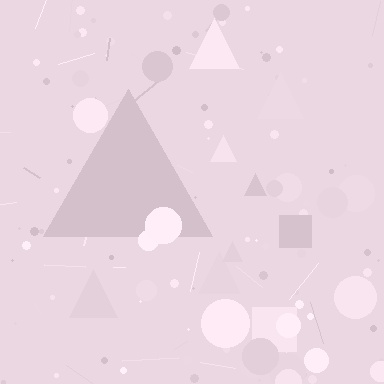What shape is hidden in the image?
A triangle is hidden in the image.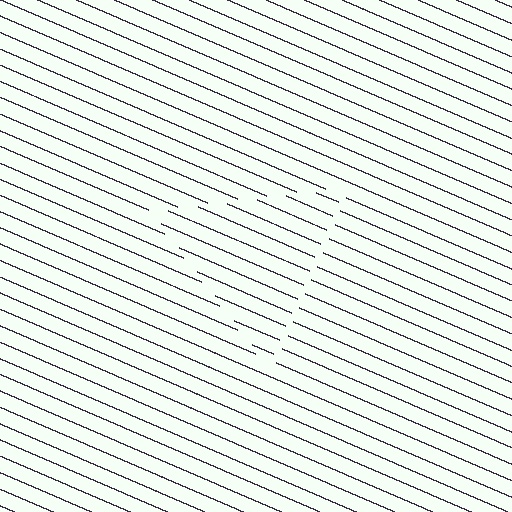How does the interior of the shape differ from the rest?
The interior of the shape contains the same grating, shifted by half a period — the contour is defined by the phase discontinuity where line-ends from the inner and outer gratings abut.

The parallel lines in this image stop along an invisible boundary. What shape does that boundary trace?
An illusory triangle. The interior of the shape contains the same grating, shifted by half a period — the contour is defined by the phase discontinuity where line-ends from the inner and outer gratings abut.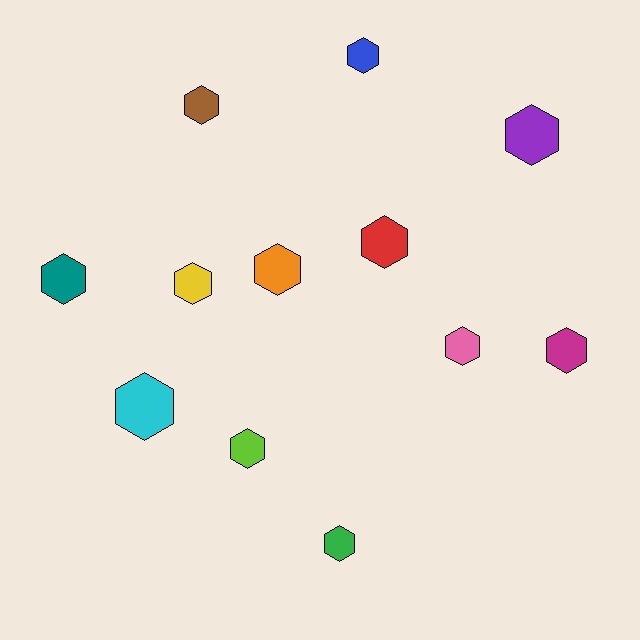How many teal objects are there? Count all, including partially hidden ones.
There is 1 teal object.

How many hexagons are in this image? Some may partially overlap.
There are 12 hexagons.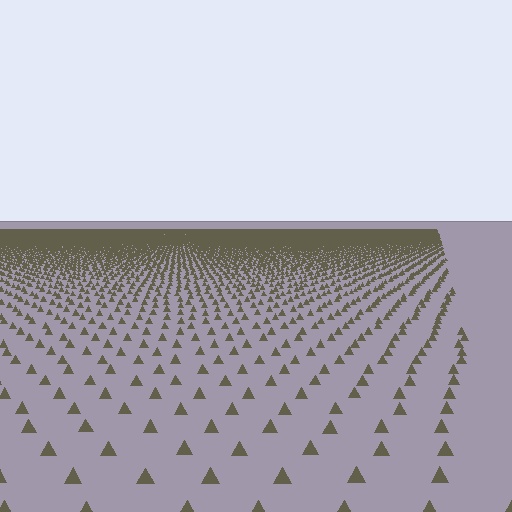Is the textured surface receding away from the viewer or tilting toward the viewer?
The surface is receding away from the viewer. Texture elements get smaller and denser toward the top.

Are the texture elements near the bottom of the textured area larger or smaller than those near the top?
Larger. Near the bottom, elements are closer to the viewer and appear at a bigger on-screen size.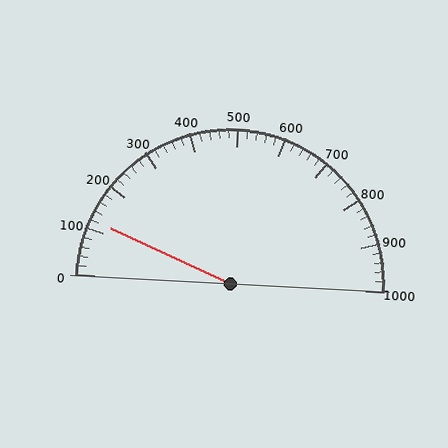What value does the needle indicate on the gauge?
The needle indicates approximately 120.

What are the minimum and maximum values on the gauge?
The gauge ranges from 0 to 1000.